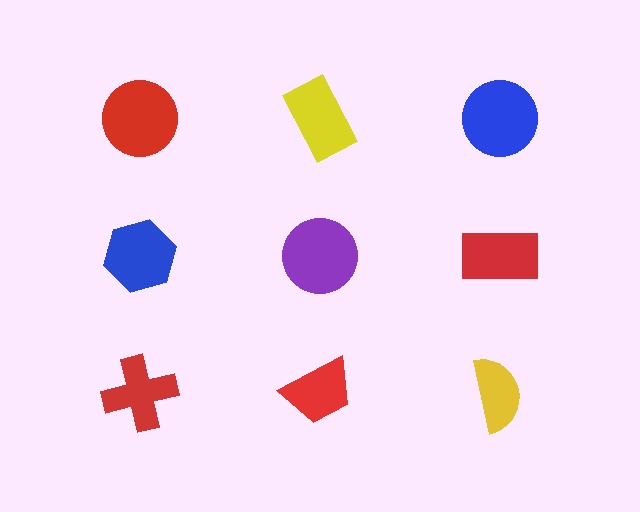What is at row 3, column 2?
A red trapezoid.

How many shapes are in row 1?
3 shapes.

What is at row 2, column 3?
A red rectangle.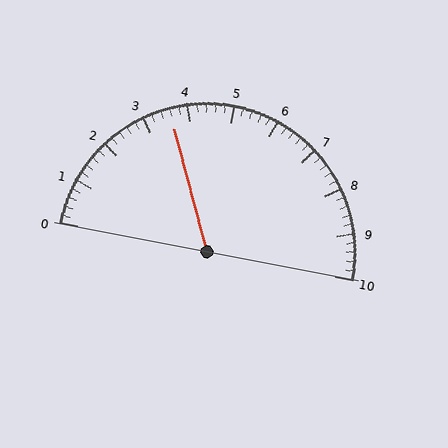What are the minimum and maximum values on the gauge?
The gauge ranges from 0 to 10.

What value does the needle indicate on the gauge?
The needle indicates approximately 3.6.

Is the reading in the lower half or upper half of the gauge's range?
The reading is in the lower half of the range (0 to 10).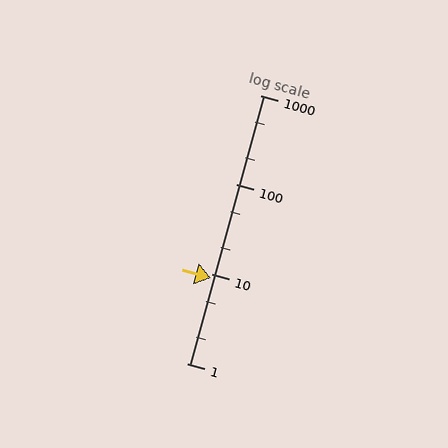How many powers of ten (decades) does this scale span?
The scale spans 3 decades, from 1 to 1000.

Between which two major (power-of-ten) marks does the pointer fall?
The pointer is between 1 and 10.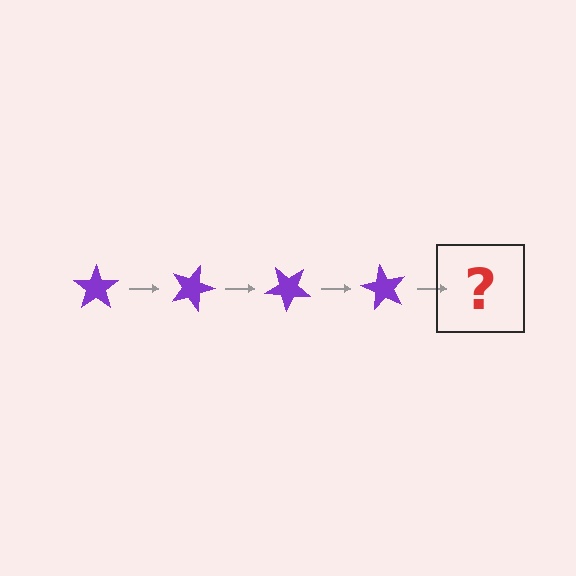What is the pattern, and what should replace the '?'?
The pattern is that the star rotates 20 degrees each step. The '?' should be a purple star rotated 80 degrees.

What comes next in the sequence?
The next element should be a purple star rotated 80 degrees.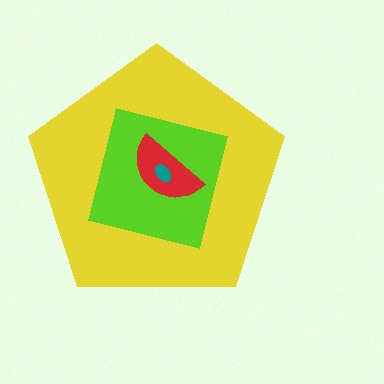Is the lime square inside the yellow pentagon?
Yes.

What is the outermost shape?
The yellow pentagon.